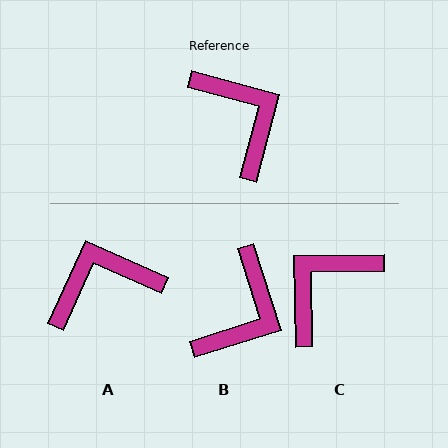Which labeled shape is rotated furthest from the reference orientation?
C, about 106 degrees away.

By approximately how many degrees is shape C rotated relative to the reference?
Approximately 106 degrees counter-clockwise.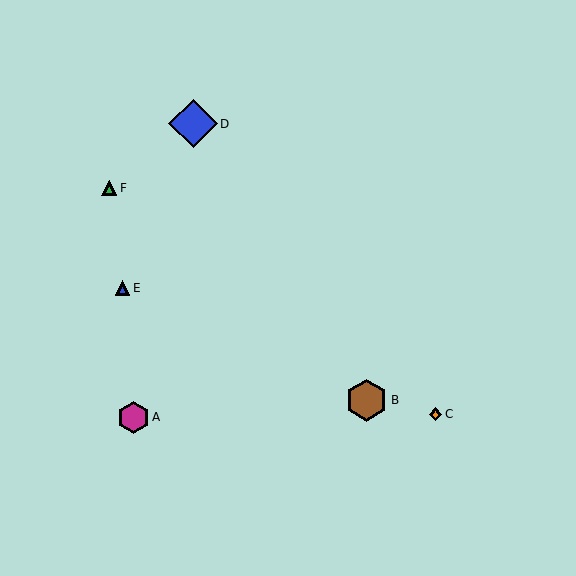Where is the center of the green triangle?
The center of the green triangle is at (109, 188).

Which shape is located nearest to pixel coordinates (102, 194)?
The green triangle (labeled F) at (109, 188) is nearest to that location.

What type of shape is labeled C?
Shape C is an orange diamond.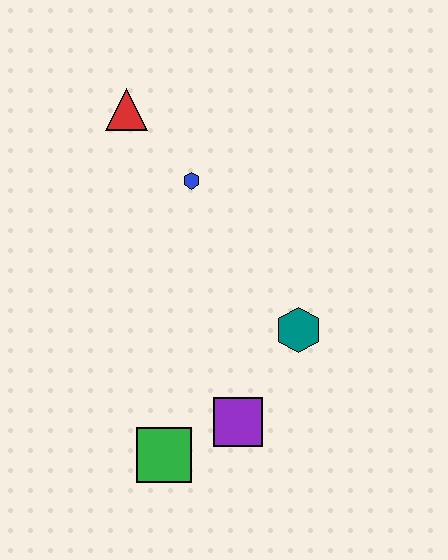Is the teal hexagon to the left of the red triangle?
No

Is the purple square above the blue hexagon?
No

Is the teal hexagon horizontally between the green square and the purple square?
No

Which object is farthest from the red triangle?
The green square is farthest from the red triangle.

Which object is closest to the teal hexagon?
The purple square is closest to the teal hexagon.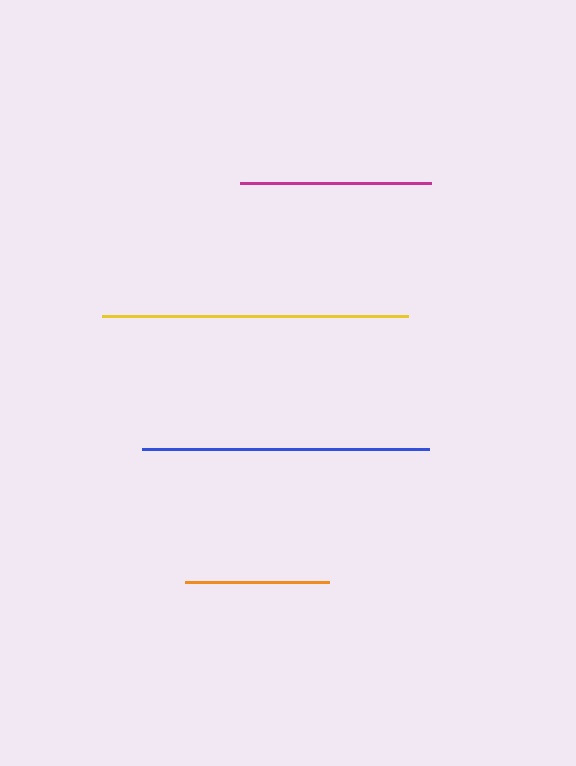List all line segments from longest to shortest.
From longest to shortest: yellow, blue, magenta, orange.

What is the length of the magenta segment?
The magenta segment is approximately 191 pixels long.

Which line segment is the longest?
The yellow line is the longest at approximately 306 pixels.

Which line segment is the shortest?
The orange line is the shortest at approximately 144 pixels.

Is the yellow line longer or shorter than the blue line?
The yellow line is longer than the blue line.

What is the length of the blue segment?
The blue segment is approximately 288 pixels long.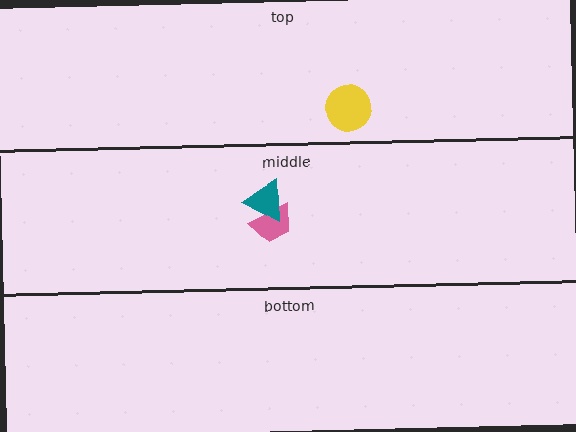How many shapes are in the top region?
1.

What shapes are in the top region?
The yellow circle.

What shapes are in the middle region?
The pink trapezoid, the teal triangle.